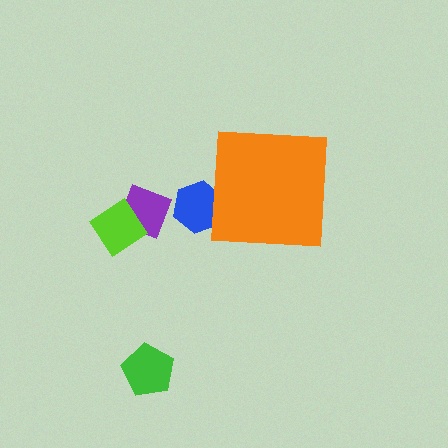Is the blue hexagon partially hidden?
Yes, the blue hexagon is partially hidden behind the orange square.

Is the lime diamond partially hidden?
No, the lime diamond is fully visible.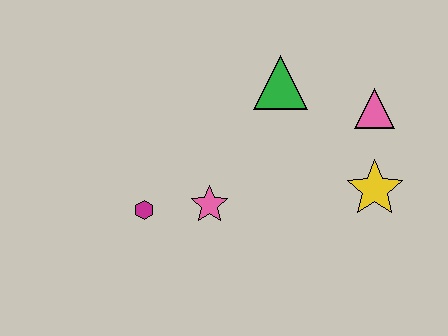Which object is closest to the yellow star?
The pink triangle is closest to the yellow star.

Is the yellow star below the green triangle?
Yes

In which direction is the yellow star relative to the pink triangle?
The yellow star is below the pink triangle.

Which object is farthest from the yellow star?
The magenta hexagon is farthest from the yellow star.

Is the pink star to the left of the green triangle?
Yes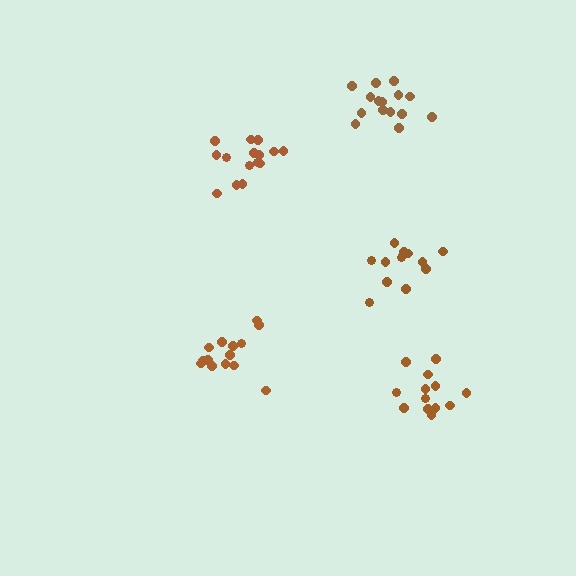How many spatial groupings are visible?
There are 5 spatial groupings.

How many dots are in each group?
Group 1: 14 dots, Group 2: 13 dots, Group 3: 12 dots, Group 4: 15 dots, Group 5: 15 dots (69 total).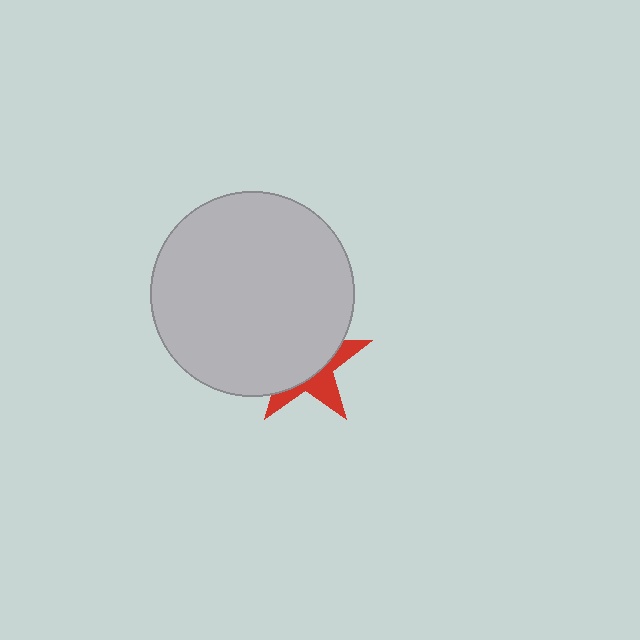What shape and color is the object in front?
The object in front is a light gray circle.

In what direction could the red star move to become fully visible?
The red star could move toward the lower-right. That would shift it out from behind the light gray circle entirely.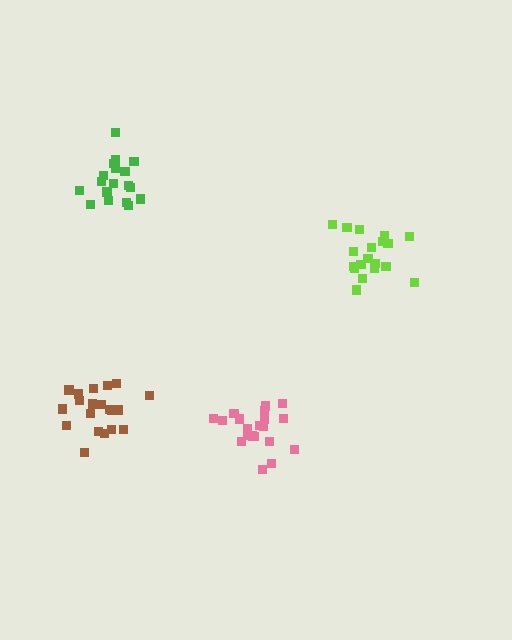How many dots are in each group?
Group 1: 18 dots, Group 2: 20 dots, Group 3: 20 dots, Group 4: 19 dots (77 total).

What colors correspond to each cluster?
The clusters are colored: green, pink, brown, lime.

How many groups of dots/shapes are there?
There are 4 groups.